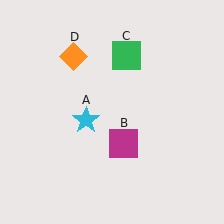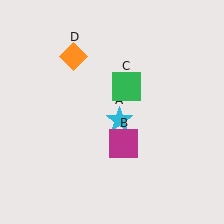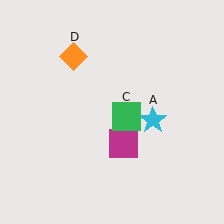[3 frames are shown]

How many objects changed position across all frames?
2 objects changed position: cyan star (object A), green square (object C).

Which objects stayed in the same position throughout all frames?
Magenta square (object B) and orange diamond (object D) remained stationary.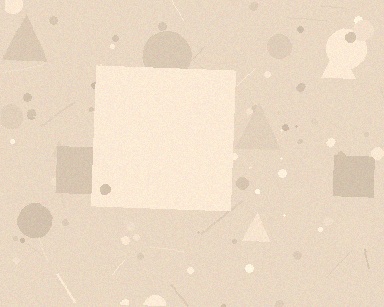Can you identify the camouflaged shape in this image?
The camouflaged shape is a square.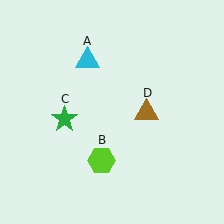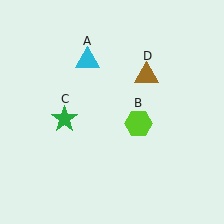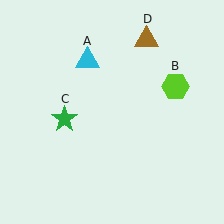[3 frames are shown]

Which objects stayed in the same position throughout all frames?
Cyan triangle (object A) and green star (object C) remained stationary.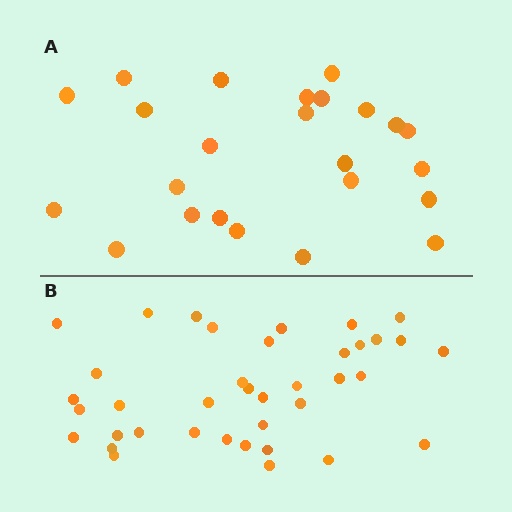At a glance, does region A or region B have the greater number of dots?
Region B (the bottom region) has more dots.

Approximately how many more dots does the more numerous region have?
Region B has approximately 15 more dots than region A.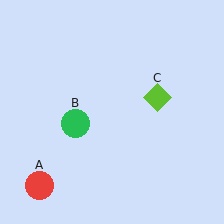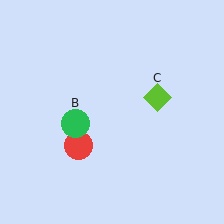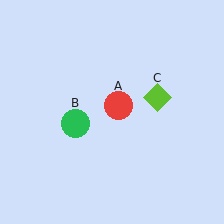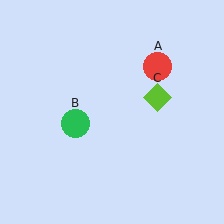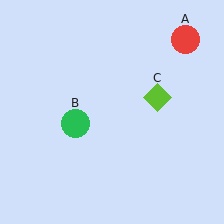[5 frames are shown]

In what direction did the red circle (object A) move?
The red circle (object A) moved up and to the right.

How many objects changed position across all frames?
1 object changed position: red circle (object A).